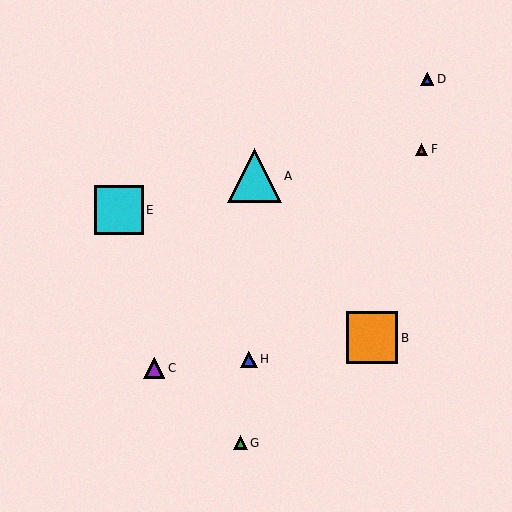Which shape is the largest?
The cyan triangle (labeled A) is the largest.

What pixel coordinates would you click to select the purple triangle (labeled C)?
Click at (154, 368) to select the purple triangle C.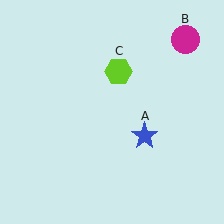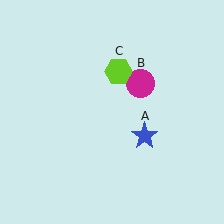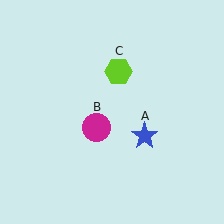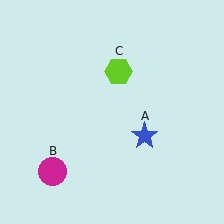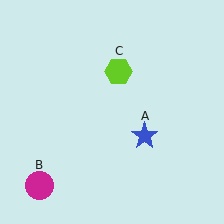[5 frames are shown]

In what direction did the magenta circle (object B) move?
The magenta circle (object B) moved down and to the left.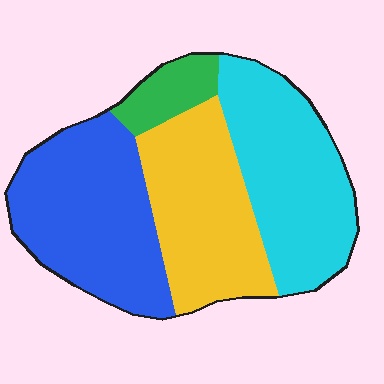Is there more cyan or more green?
Cyan.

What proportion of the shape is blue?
Blue covers about 35% of the shape.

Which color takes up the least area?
Green, at roughly 10%.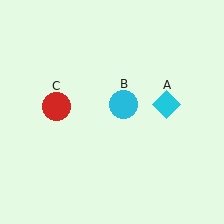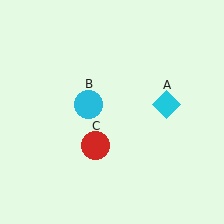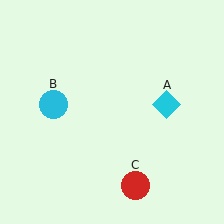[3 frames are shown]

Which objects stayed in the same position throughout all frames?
Cyan diamond (object A) remained stationary.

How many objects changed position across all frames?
2 objects changed position: cyan circle (object B), red circle (object C).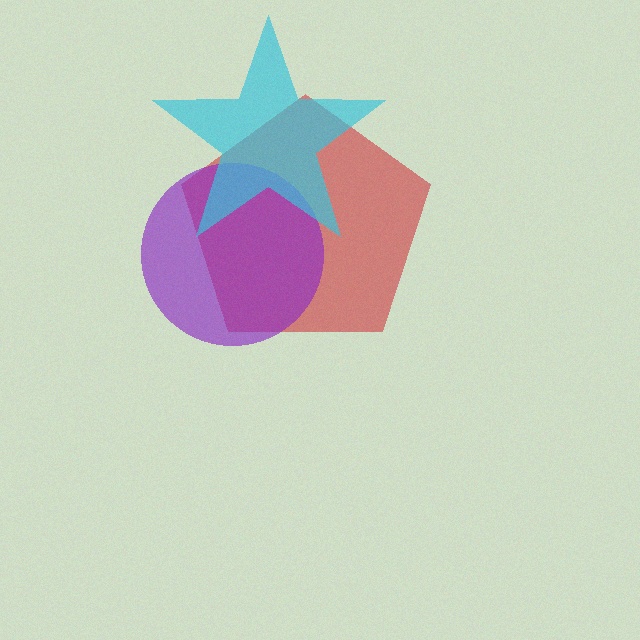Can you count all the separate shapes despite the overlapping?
Yes, there are 3 separate shapes.